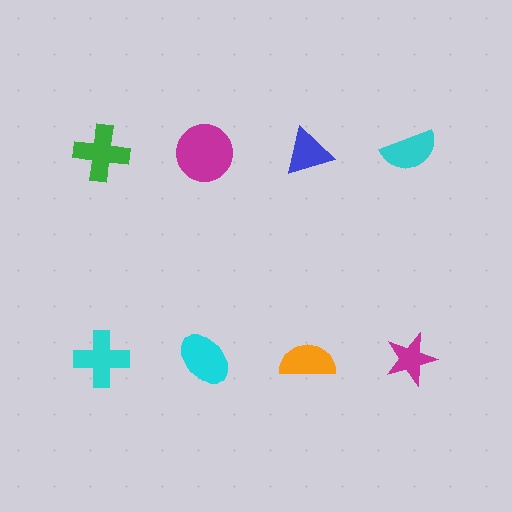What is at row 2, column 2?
A cyan ellipse.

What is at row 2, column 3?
An orange semicircle.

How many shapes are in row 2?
4 shapes.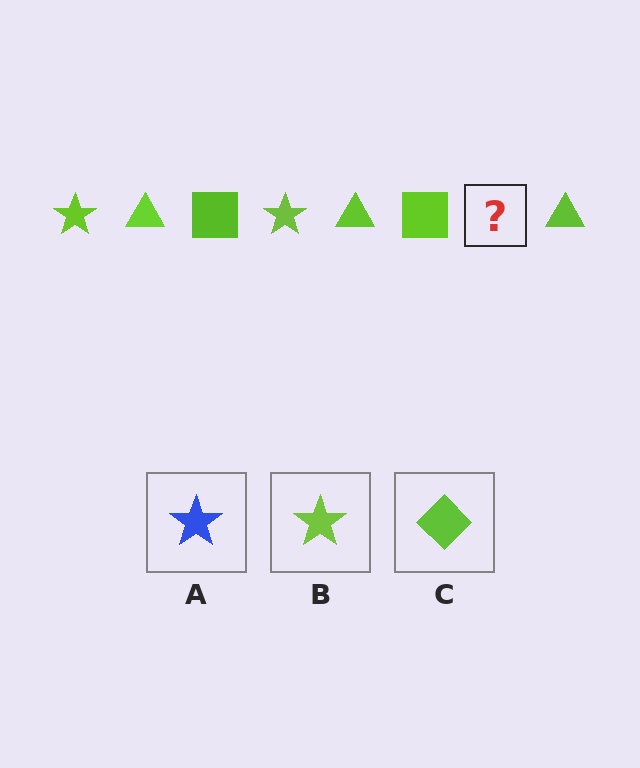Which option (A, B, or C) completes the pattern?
B.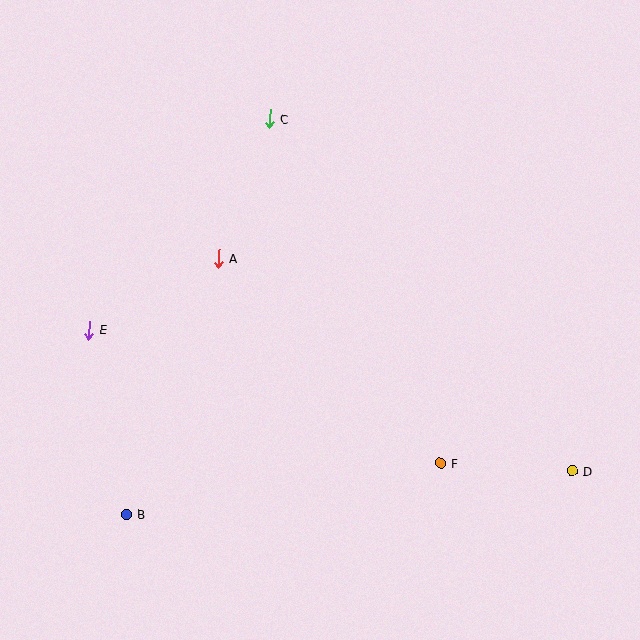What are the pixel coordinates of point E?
Point E is at (89, 330).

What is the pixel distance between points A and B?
The distance between A and B is 272 pixels.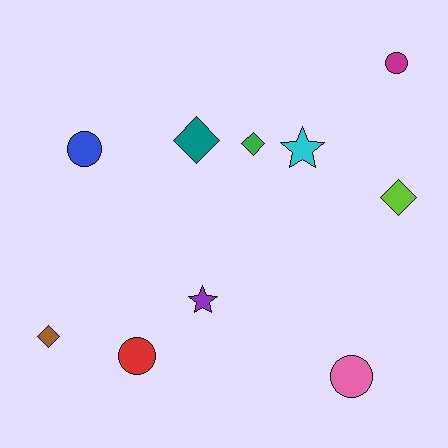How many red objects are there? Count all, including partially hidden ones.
There is 1 red object.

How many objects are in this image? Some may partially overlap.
There are 10 objects.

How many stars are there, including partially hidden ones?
There are 2 stars.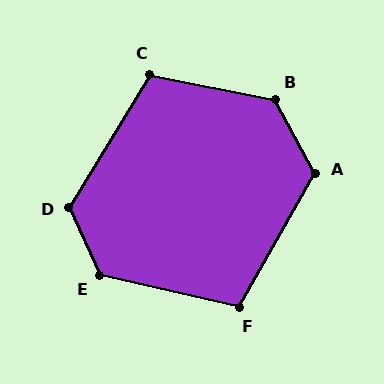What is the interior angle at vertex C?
Approximately 110 degrees (obtuse).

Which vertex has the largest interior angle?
B, at approximately 129 degrees.